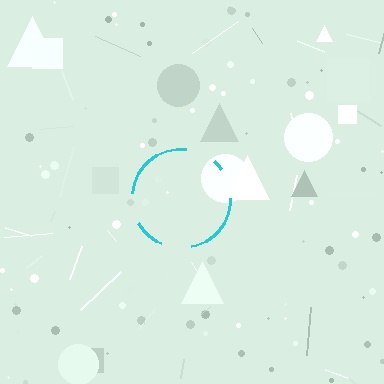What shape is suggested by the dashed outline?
The dashed outline suggests a circle.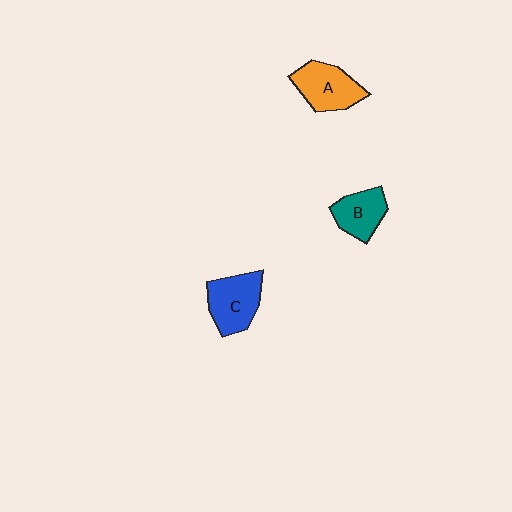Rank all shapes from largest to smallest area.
From largest to smallest: C (blue), A (orange), B (teal).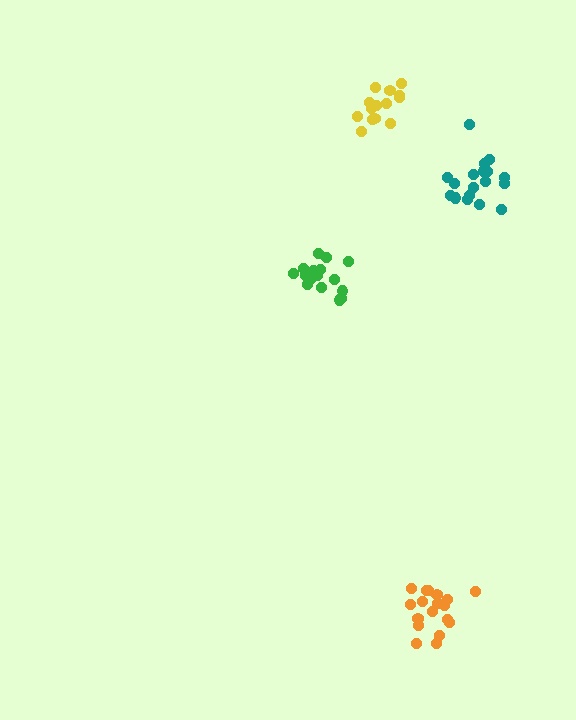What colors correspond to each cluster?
The clusters are colored: green, yellow, teal, orange.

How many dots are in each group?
Group 1: 16 dots, Group 2: 14 dots, Group 3: 18 dots, Group 4: 18 dots (66 total).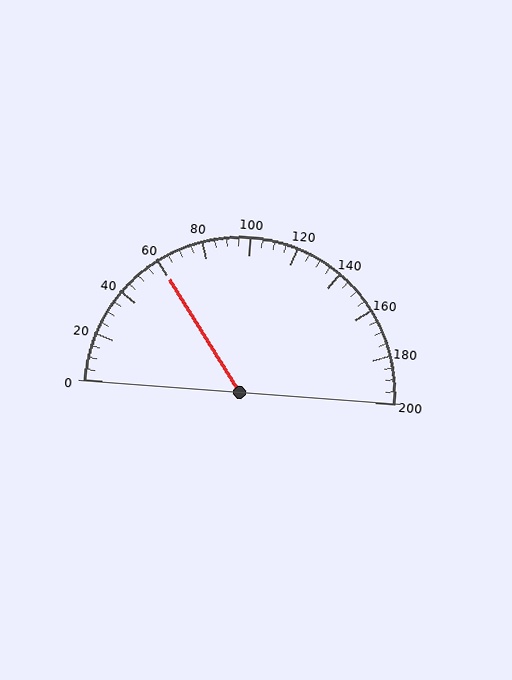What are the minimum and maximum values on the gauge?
The gauge ranges from 0 to 200.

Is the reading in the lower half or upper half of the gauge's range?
The reading is in the lower half of the range (0 to 200).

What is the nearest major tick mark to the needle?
The nearest major tick mark is 60.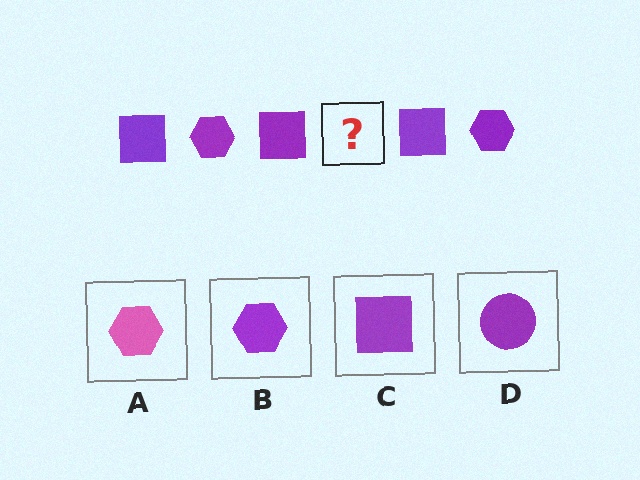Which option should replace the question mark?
Option B.